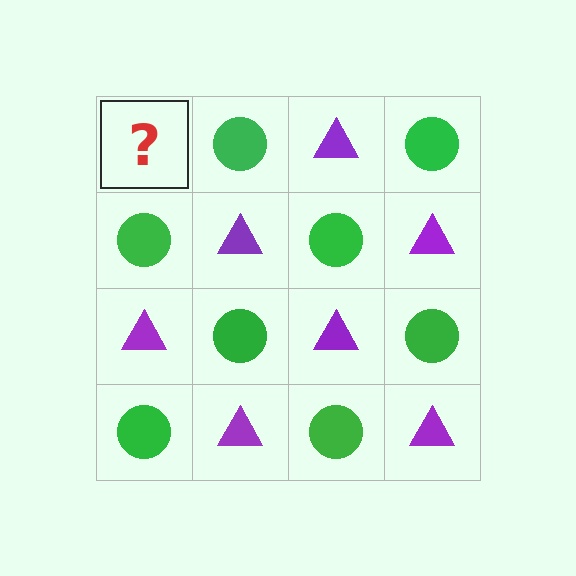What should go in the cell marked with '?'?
The missing cell should contain a purple triangle.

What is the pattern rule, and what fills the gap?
The rule is that it alternates purple triangle and green circle in a checkerboard pattern. The gap should be filled with a purple triangle.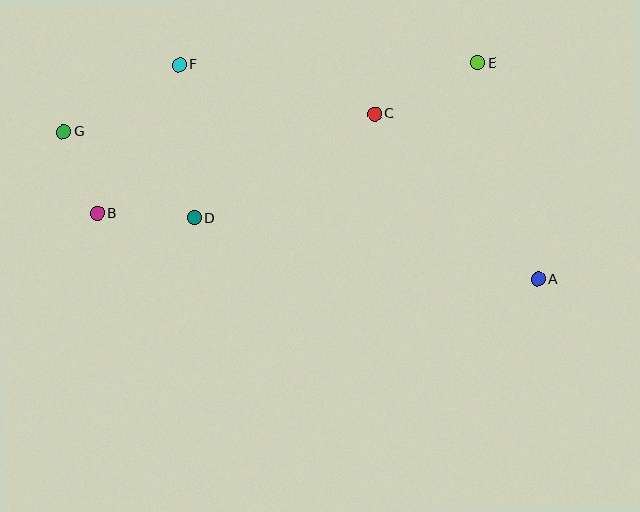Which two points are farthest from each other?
Points A and G are farthest from each other.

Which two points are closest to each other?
Points B and G are closest to each other.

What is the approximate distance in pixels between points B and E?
The distance between B and E is approximately 410 pixels.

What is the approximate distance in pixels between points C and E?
The distance between C and E is approximately 115 pixels.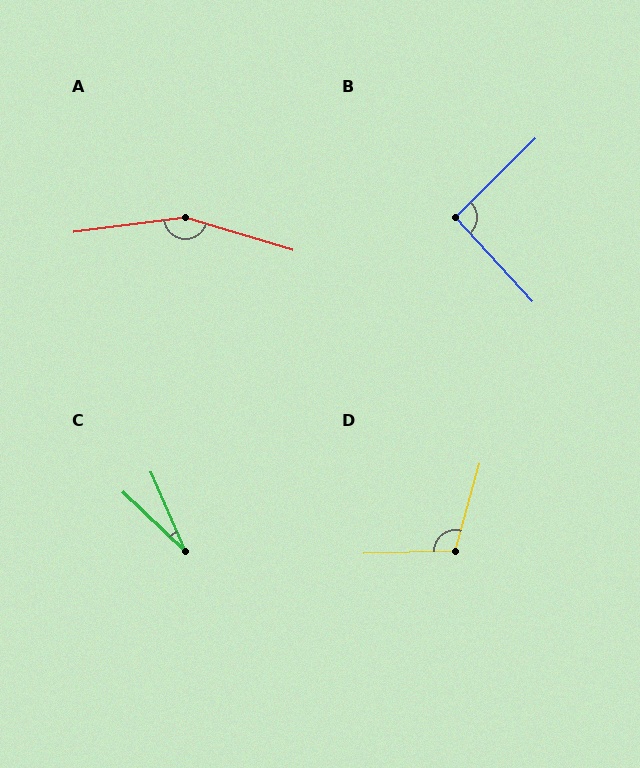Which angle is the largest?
A, at approximately 156 degrees.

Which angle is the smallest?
C, at approximately 23 degrees.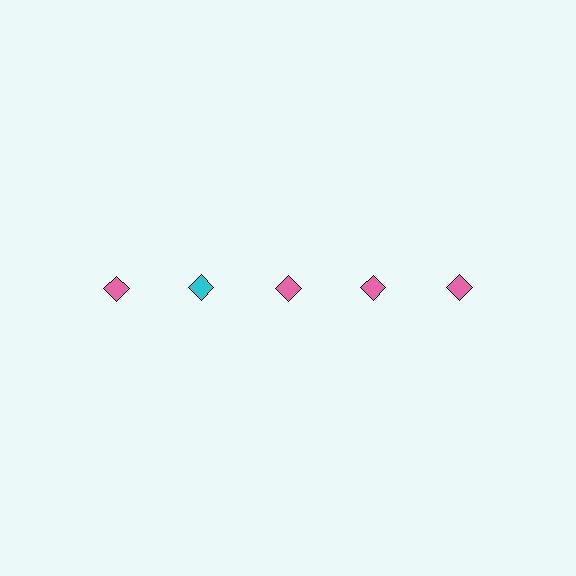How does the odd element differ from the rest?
It has a different color: cyan instead of pink.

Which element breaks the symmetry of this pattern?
The cyan diamond in the top row, second from left column breaks the symmetry. All other shapes are pink diamonds.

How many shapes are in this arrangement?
There are 5 shapes arranged in a grid pattern.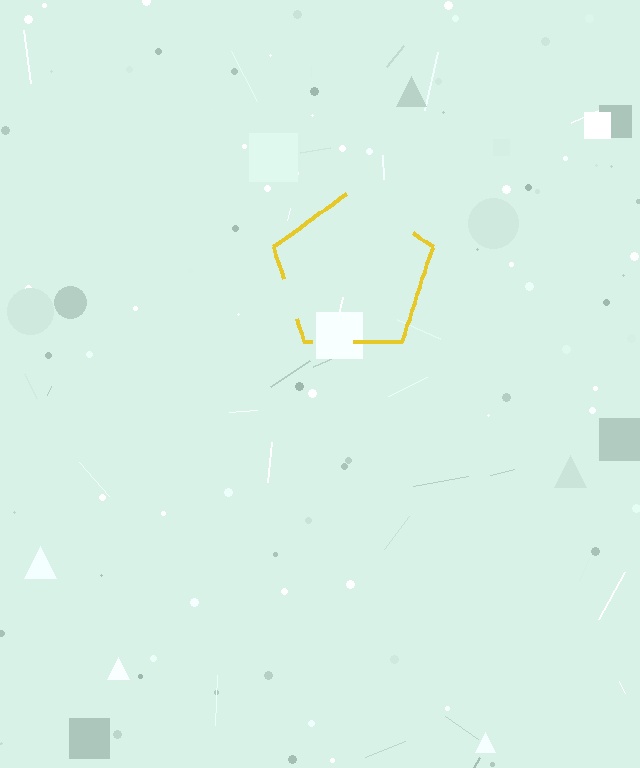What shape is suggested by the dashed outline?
The dashed outline suggests a pentagon.